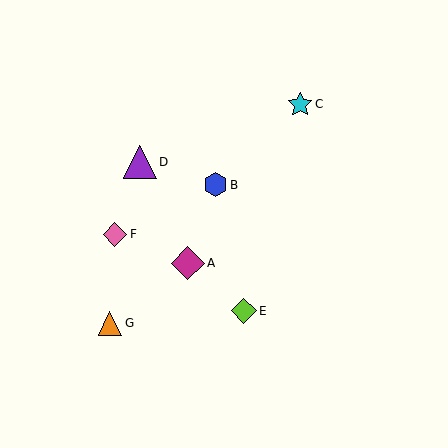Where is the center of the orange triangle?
The center of the orange triangle is at (110, 323).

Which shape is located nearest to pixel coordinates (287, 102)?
The cyan star (labeled C) at (300, 104) is nearest to that location.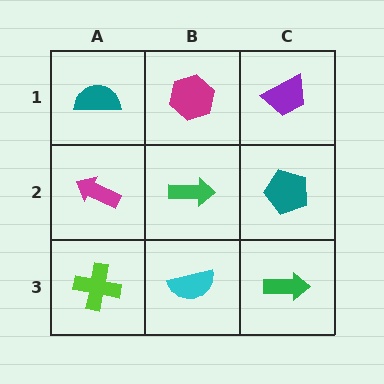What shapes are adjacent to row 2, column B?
A magenta hexagon (row 1, column B), a cyan semicircle (row 3, column B), a magenta arrow (row 2, column A), a teal pentagon (row 2, column C).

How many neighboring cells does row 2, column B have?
4.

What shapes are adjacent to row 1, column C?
A teal pentagon (row 2, column C), a magenta hexagon (row 1, column B).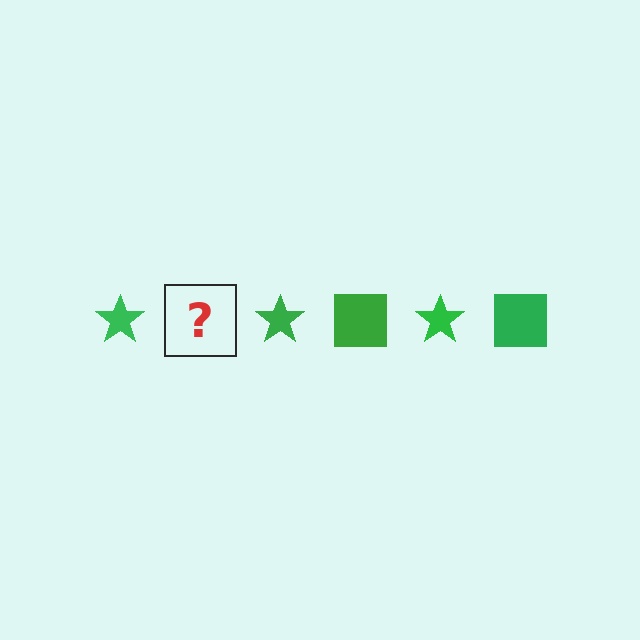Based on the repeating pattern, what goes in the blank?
The blank should be a green square.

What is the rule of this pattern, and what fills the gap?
The rule is that the pattern cycles through star, square shapes in green. The gap should be filled with a green square.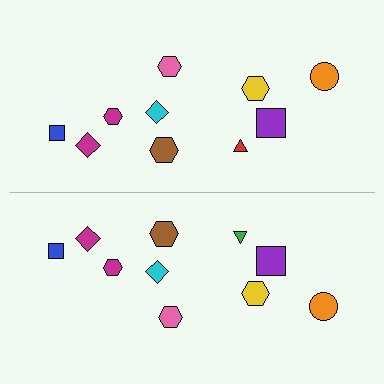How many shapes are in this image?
There are 20 shapes in this image.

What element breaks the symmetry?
The green triangle on the bottom side breaks the symmetry — its mirror counterpart is red.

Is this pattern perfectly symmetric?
No, the pattern is not perfectly symmetric. The green triangle on the bottom side breaks the symmetry — its mirror counterpart is red.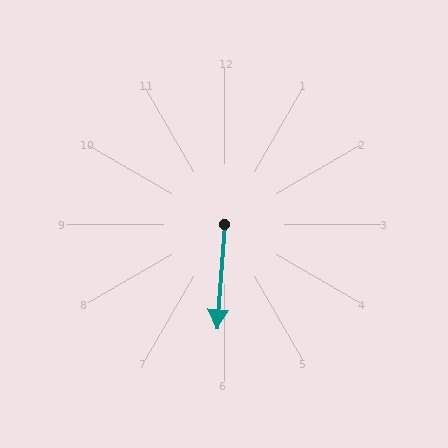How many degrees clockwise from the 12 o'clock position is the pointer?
Approximately 184 degrees.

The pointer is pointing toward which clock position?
Roughly 6 o'clock.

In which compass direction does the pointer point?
South.